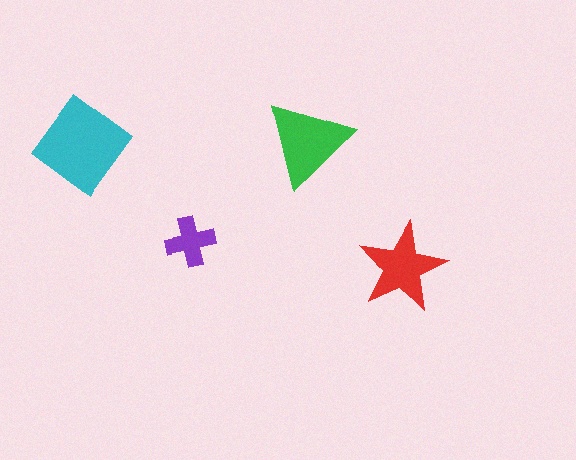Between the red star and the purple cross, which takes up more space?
The red star.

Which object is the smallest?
The purple cross.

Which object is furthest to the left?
The cyan diamond is leftmost.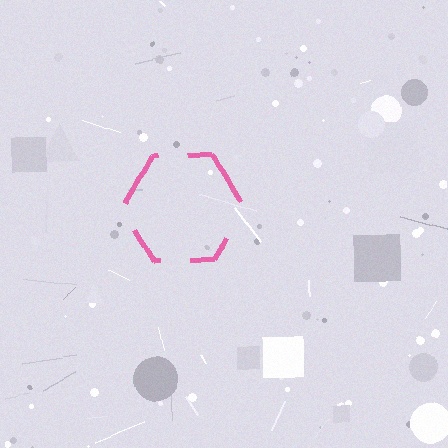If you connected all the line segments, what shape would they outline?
They would outline a hexagon.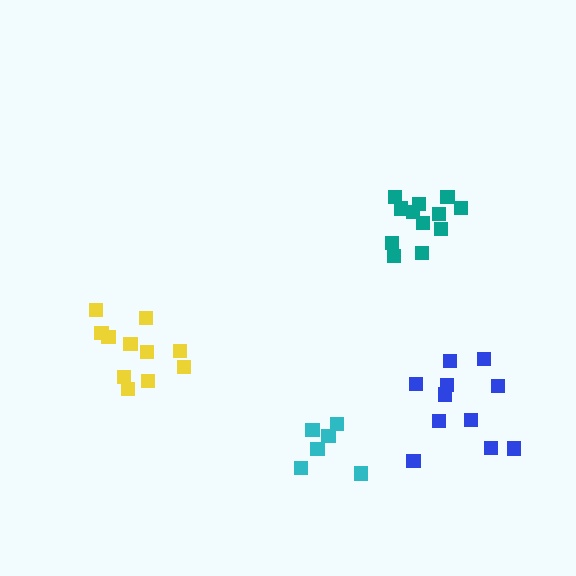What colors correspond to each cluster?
The clusters are colored: blue, teal, cyan, yellow.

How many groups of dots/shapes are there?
There are 4 groups.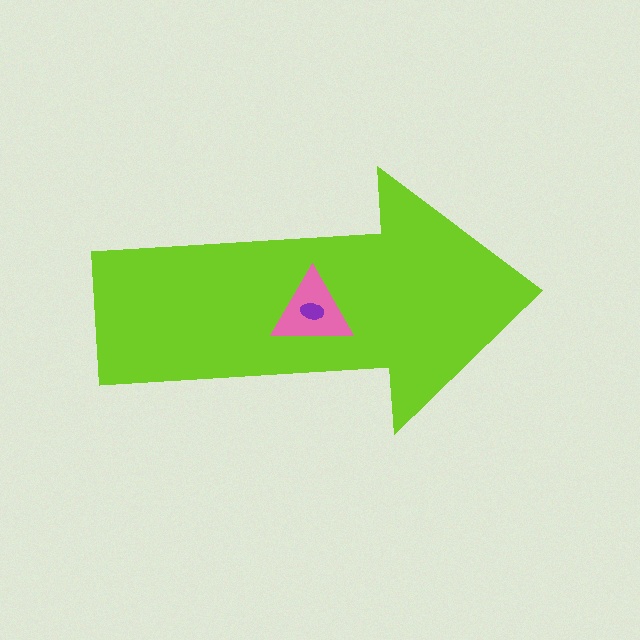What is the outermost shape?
The lime arrow.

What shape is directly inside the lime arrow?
The pink triangle.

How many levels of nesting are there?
3.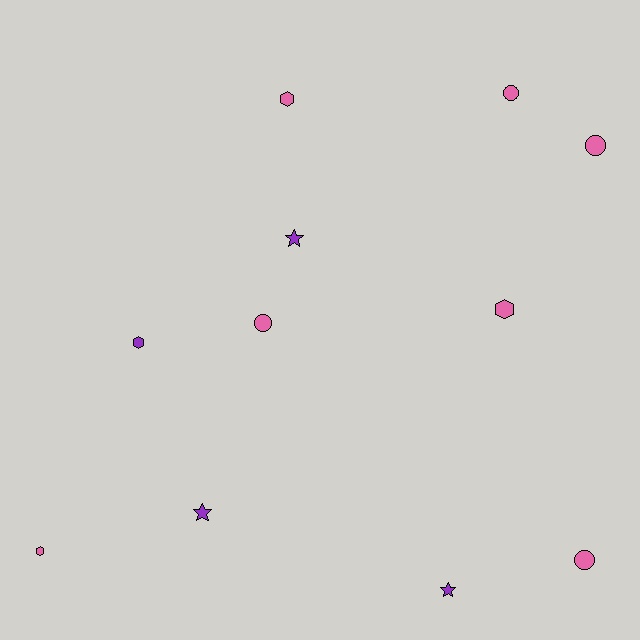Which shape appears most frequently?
Circle, with 4 objects.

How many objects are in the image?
There are 11 objects.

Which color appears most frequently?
Pink, with 7 objects.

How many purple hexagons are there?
There is 1 purple hexagon.